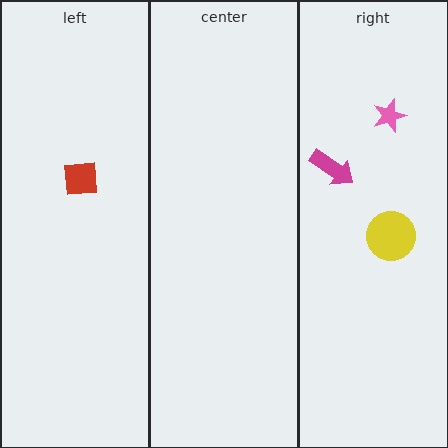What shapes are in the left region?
The red square.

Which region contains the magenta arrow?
The right region.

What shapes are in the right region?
The magenta arrow, the yellow circle, the pink star.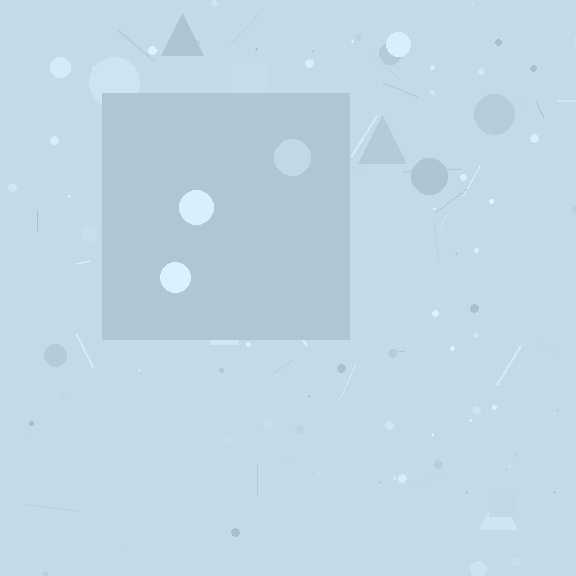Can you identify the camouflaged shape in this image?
The camouflaged shape is a square.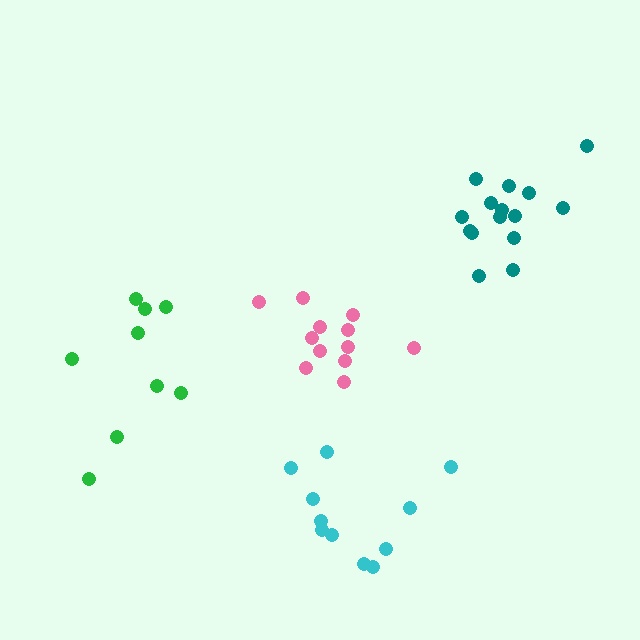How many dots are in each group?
Group 1: 12 dots, Group 2: 11 dots, Group 3: 9 dots, Group 4: 15 dots (47 total).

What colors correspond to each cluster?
The clusters are colored: pink, cyan, green, teal.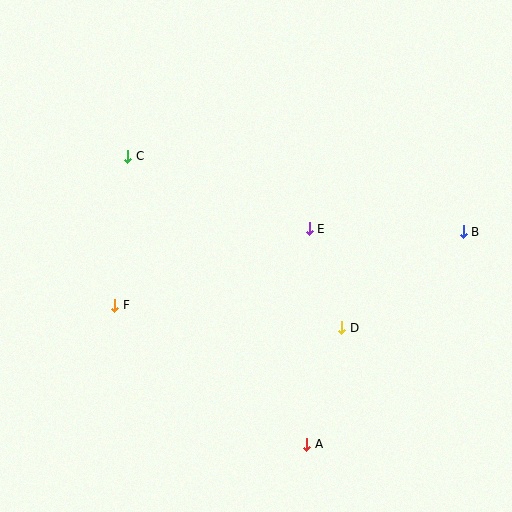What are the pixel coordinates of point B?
Point B is at (463, 232).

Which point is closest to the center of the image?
Point E at (309, 229) is closest to the center.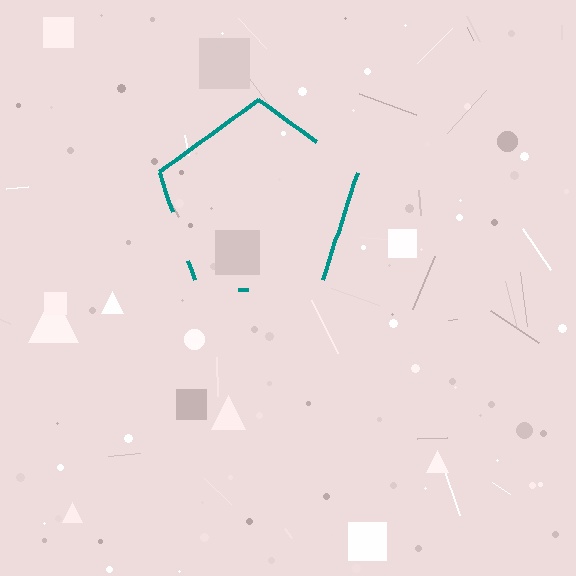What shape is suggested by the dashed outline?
The dashed outline suggests a pentagon.